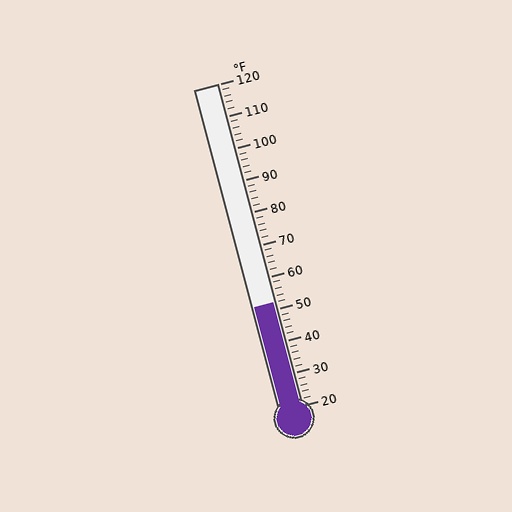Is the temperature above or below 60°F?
The temperature is below 60°F.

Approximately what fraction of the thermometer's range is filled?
The thermometer is filled to approximately 30% of its range.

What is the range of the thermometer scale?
The thermometer scale ranges from 20°F to 120°F.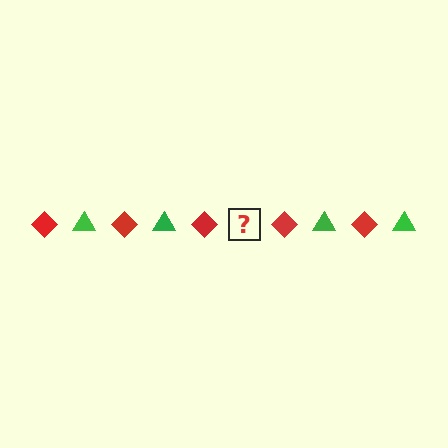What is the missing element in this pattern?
The missing element is a green triangle.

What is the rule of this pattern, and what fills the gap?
The rule is that the pattern alternates between red diamond and green triangle. The gap should be filled with a green triangle.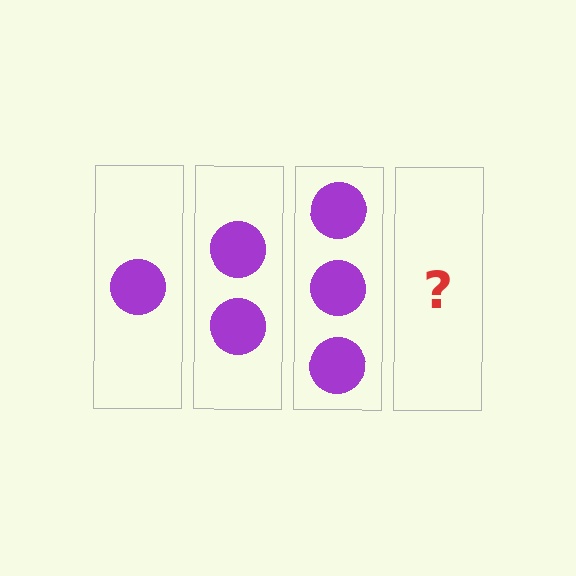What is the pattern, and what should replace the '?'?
The pattern is that each step adds one more circle. The '?' should be 4 circles.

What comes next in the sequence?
The next element should be 4 circles.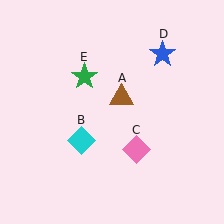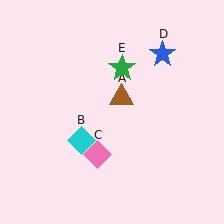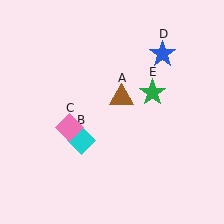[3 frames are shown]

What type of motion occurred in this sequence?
The pink diamond (object C), green star (object E) rotated clockwise around the center of the scene.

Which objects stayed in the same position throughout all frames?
Brown triangle (object A) and cyan diamond (object B) and blue star (object D) remained stationary.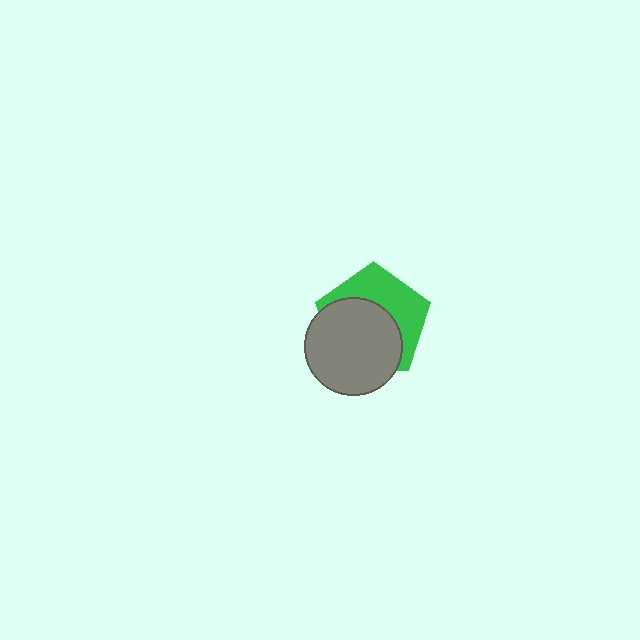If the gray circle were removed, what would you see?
You would see the complete green pentagon.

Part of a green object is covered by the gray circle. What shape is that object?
It is a pentagon.